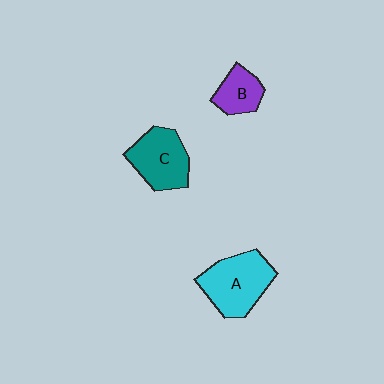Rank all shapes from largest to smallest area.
From largest to smallest: A (cyan), C (teal), B (purple).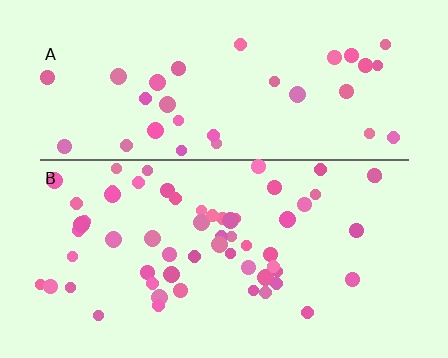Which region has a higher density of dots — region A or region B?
B (the bottom).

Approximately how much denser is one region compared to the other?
Approximately 1.8× — region B over region A.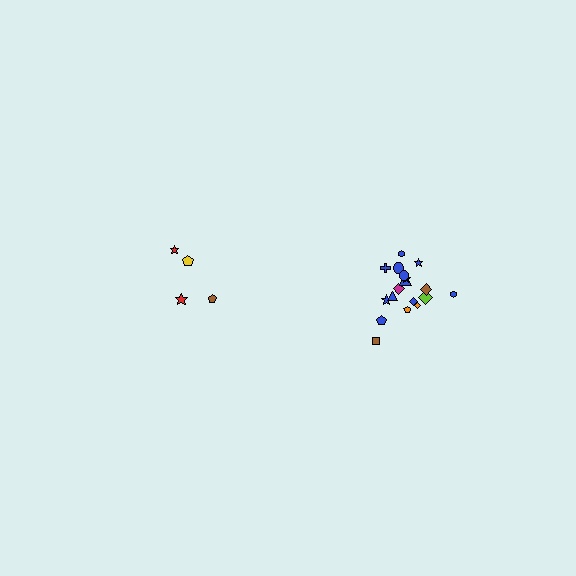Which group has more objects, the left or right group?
The right group.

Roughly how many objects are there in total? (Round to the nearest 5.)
Roughly 20 objects in total.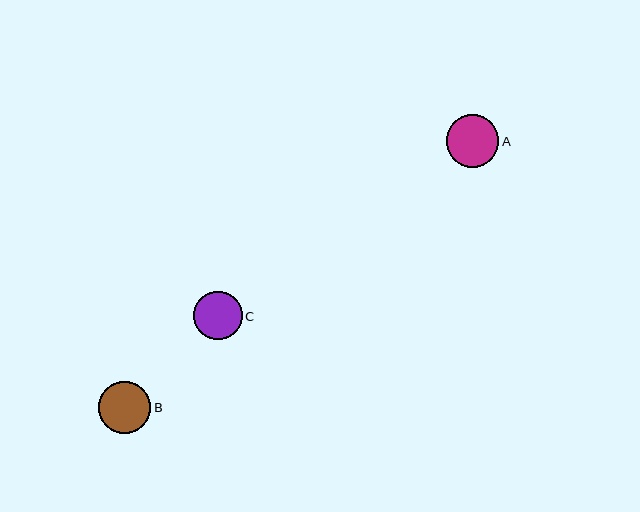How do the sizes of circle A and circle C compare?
Circle A and circle C are approximately the same size.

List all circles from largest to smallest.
From largest to smallest: A, B, C.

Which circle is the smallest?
Circle C is the smallest with a size of approximately 48 pixels.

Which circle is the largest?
Circle A is the largest with a size of approximately 52 pixels.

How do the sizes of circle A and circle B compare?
Circle A and circle B are approximately the same size.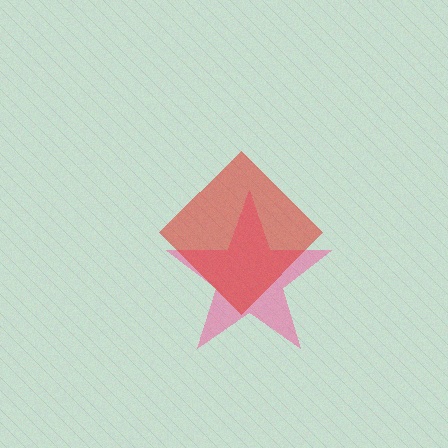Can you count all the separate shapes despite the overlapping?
Yes, there are 2 separate shapes.